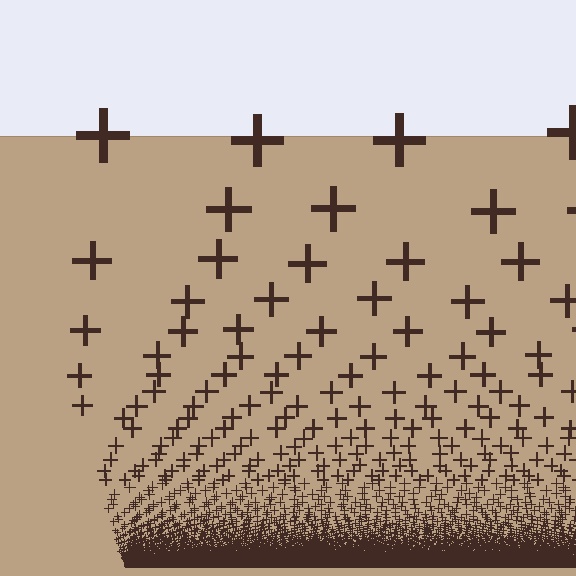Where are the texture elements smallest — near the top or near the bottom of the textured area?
Near the bottom.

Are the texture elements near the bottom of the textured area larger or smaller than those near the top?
Smaller. The gradient is inverted — elements near the bottom are smaller and denser.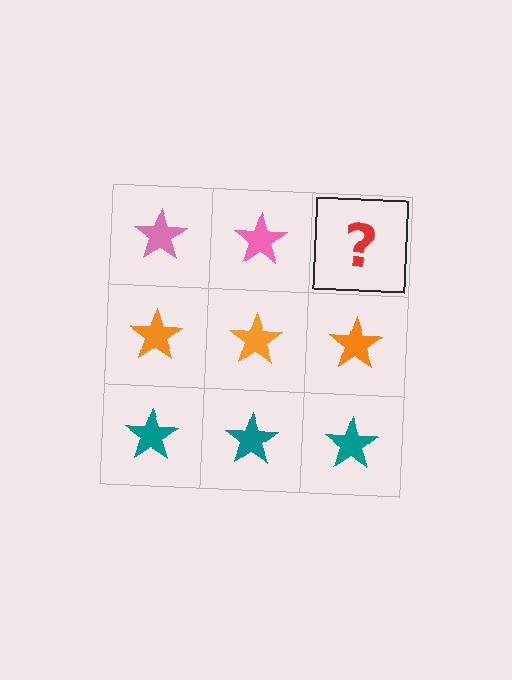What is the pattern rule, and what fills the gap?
The rule is that each row has a consistent color. The gap should be filled with a pink star.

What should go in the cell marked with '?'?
The missing cell should contain a pink star.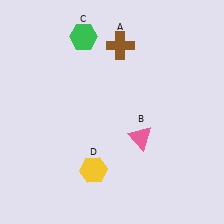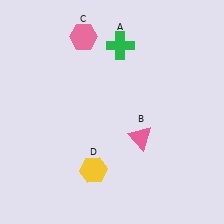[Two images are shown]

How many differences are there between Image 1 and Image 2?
There are 2 differences between the two images.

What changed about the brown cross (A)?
In Image 1, A is brown. In Image 2, it changed to green.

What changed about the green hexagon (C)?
In Image 1, C is green. In Image 2, it changed to pink.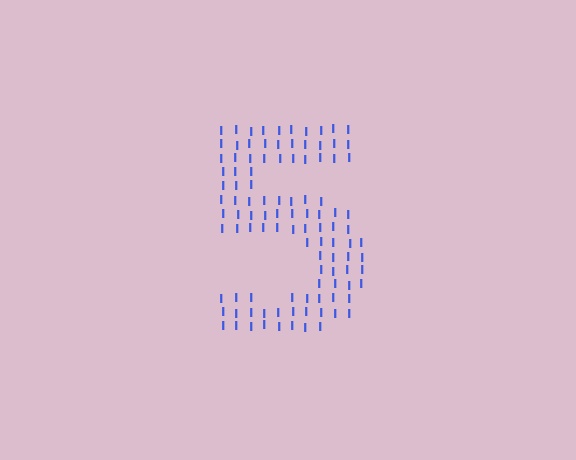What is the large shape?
The large shape is the digit 5.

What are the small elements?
The small elements are letter I's.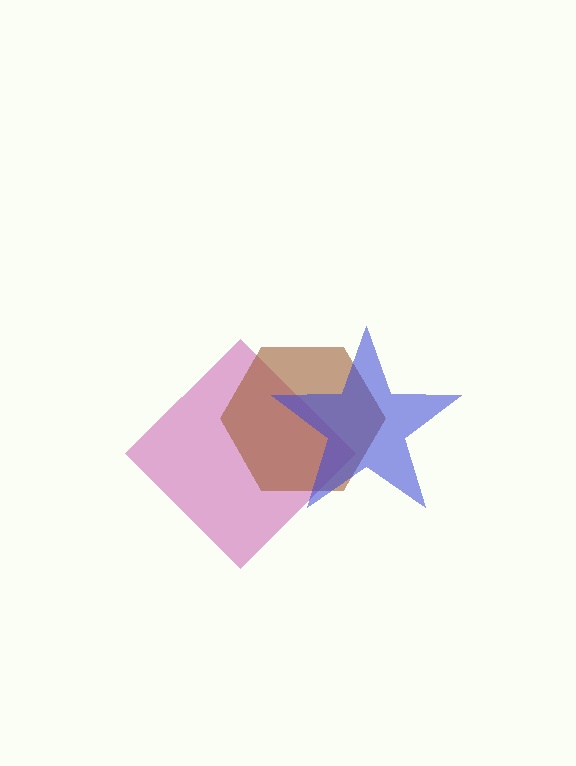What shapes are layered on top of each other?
The layered shapes are: a magenta diamond, a brown hexagon, a blue star.